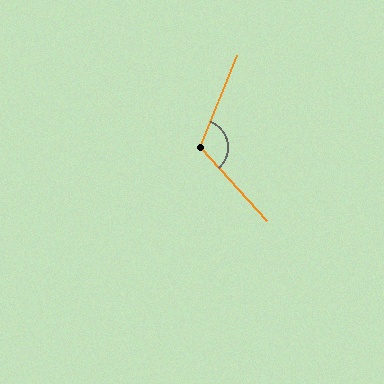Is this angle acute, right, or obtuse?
It is obtuse.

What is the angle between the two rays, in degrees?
Approximately 116 degrees.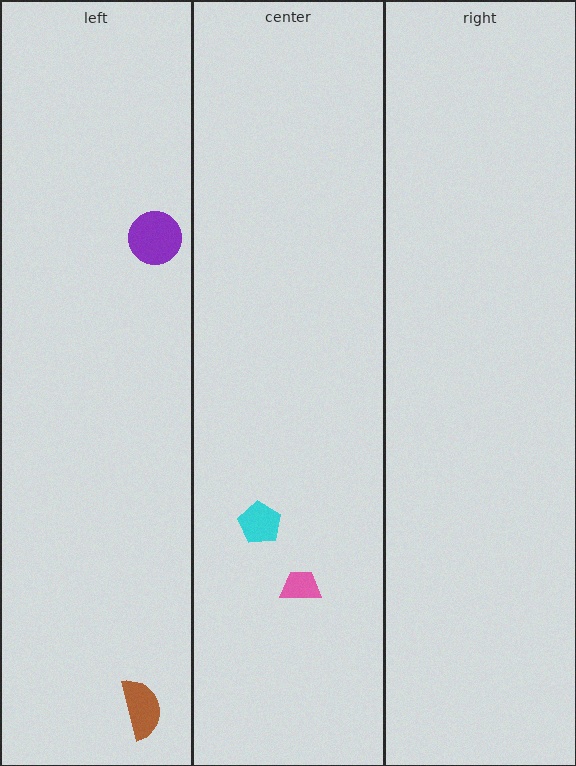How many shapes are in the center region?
2.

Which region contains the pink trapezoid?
The center region.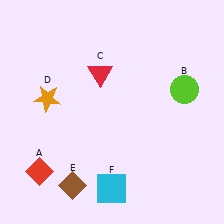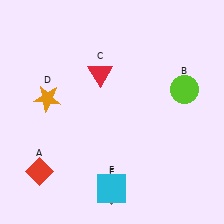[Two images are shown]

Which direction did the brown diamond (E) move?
The brown diamond (E) moved right.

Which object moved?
The brown diamond (E) moved right.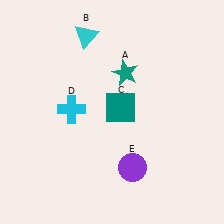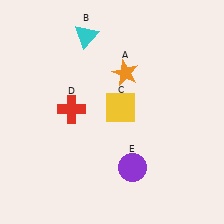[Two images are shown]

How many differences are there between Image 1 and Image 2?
There are 3 differences between the two images.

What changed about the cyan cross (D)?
In Image 1, D is cyan. In Image 2, it changed to red.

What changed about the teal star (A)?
In Image 1, A is teal. In Image 2, it changed to orange.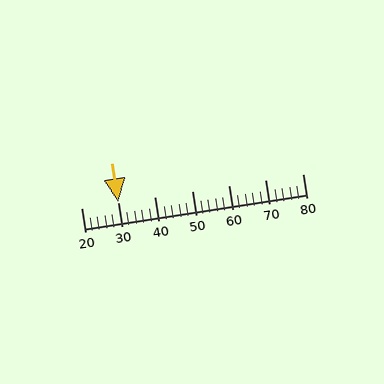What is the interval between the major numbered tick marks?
The major tick marks are spaced 10 units apart.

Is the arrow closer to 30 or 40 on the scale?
The arrow is closer to 30.